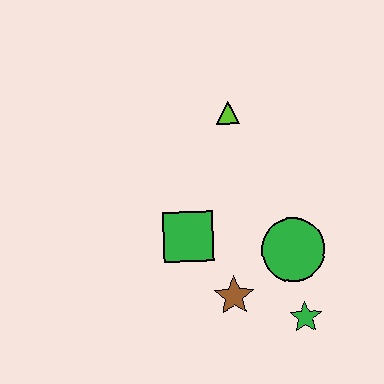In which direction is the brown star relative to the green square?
The brown star is below the green square.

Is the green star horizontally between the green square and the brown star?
No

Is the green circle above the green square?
No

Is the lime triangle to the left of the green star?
Yes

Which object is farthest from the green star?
The lime triangle is farthest from the green star.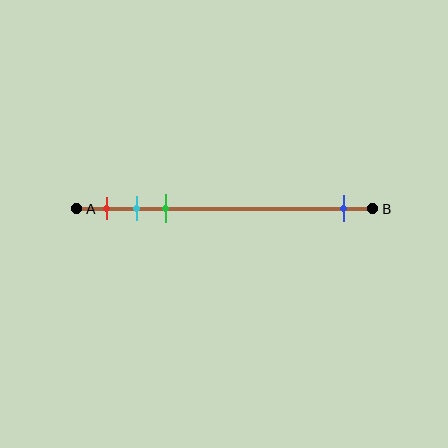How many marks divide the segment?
There are 4 marks dividing the segment.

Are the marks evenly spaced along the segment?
No, the marks are not evenly spaced.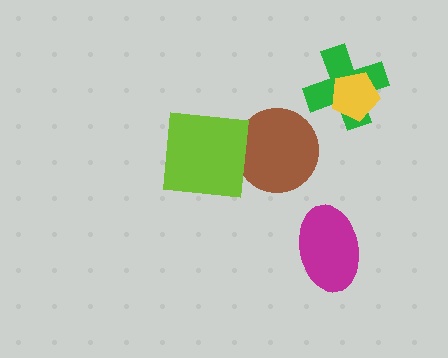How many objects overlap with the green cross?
1 object overlaps with the green cross.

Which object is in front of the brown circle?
The lime square is in front of the brown circle.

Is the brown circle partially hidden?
Yes, it is partially covered by another shape.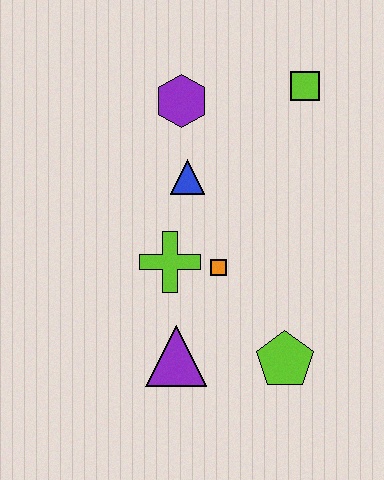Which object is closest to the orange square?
The lime cross is closest to the orange square.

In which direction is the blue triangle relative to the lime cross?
The blue triangle is above the lime cross.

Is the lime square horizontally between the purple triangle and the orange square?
No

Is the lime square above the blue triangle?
Yes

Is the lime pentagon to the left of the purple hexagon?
No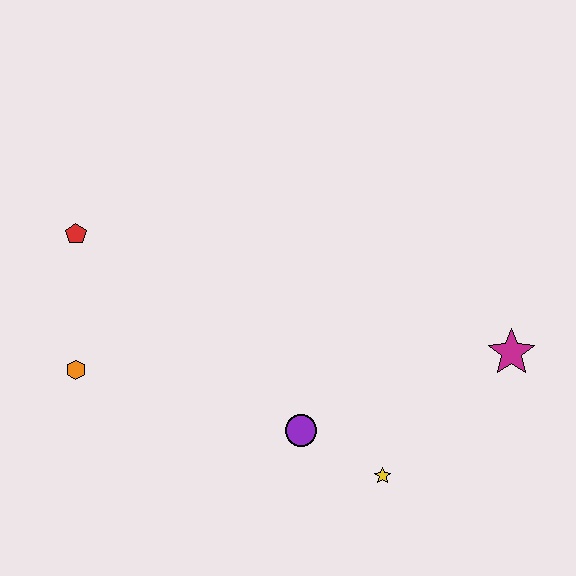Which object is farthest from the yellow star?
The red pentagon is farthest from the yellow star.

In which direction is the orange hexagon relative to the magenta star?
The orange hexagon is to the left of the magenta star.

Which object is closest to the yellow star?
The purple circle is closest to the yellow star.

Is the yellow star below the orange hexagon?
Yes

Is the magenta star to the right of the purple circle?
Yes